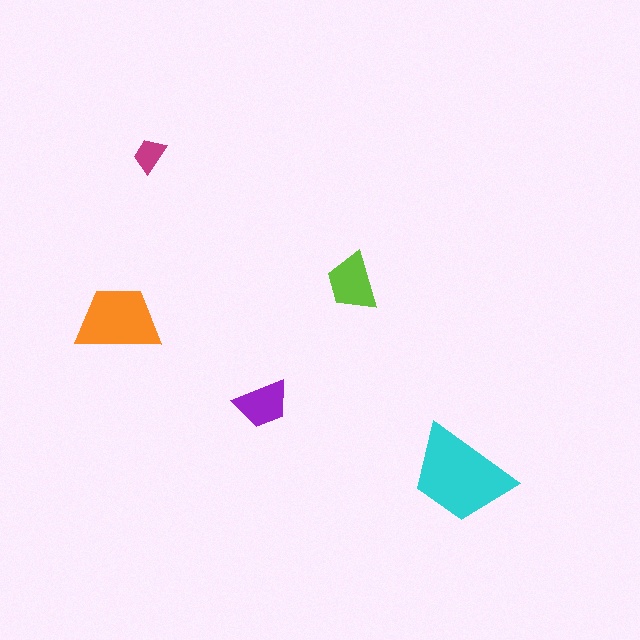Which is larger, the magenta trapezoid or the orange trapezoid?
The orange one.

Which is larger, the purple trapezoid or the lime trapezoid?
The lime one.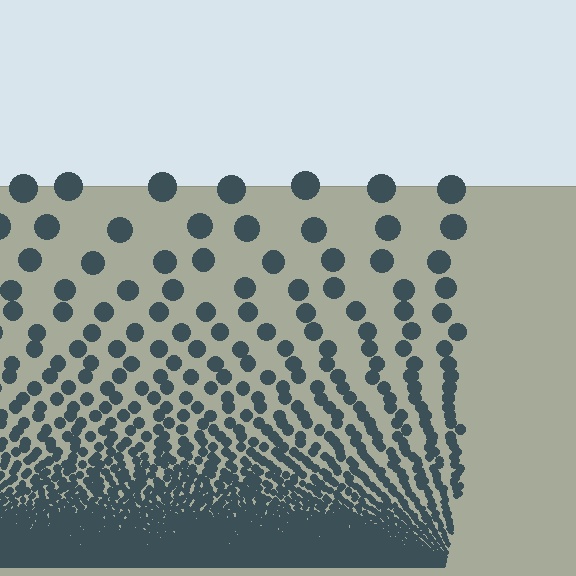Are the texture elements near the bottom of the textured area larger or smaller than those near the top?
Smaller. The gradient is inverted — elements near the bottom are smaller and denser.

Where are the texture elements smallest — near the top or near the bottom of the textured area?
Near the bottom.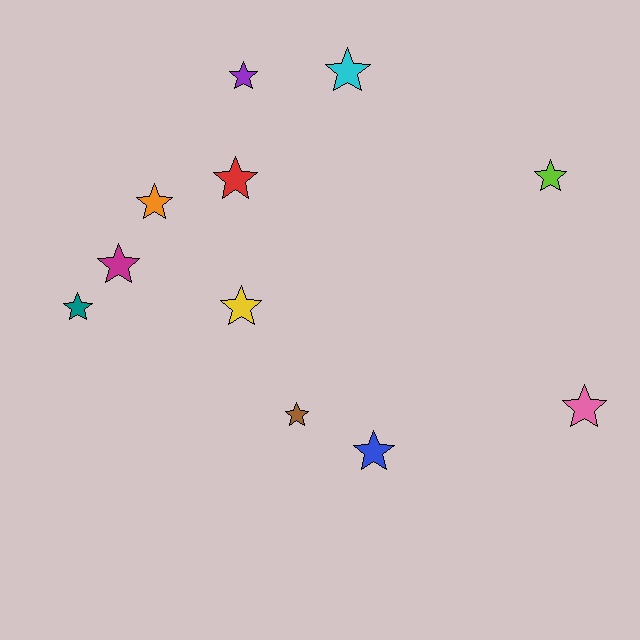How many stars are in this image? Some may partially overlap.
There are 11 stars.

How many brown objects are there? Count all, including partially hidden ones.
There is 1 brown object.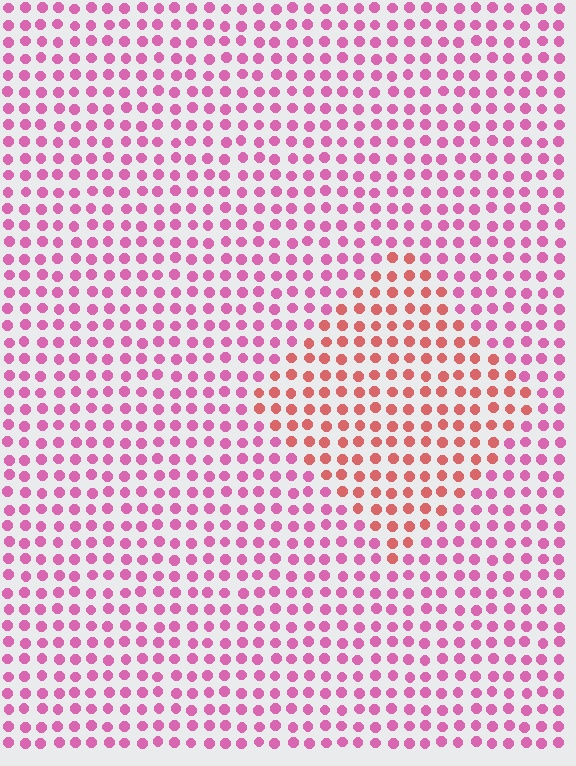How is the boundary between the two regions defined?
The boundary is defined purely by a slight shift in hue (about 37 degrees). Spacing, size, and orientation are identical on both sides.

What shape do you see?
I see a diamond.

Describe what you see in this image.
The image is filled with small pink elements in a uniform arrangement. A diamond-shaped region is visible where the elements are tinted to a slightly different hue, forming a subtle color boundary.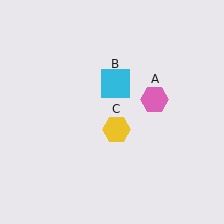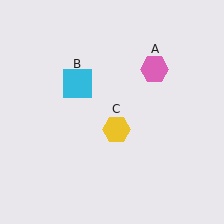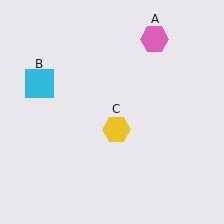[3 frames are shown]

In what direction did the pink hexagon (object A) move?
The pink hexagon (object A) moved up.